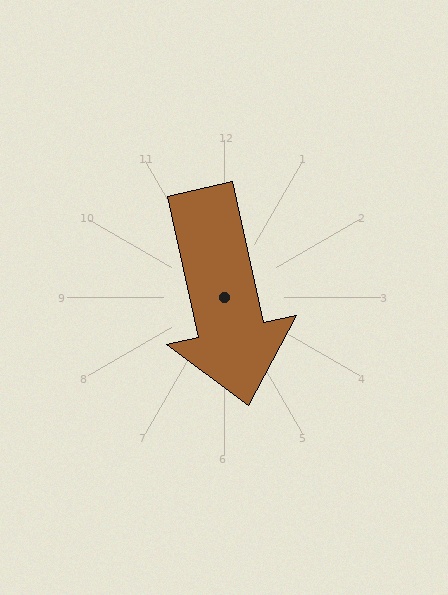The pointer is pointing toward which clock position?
Roughly 6 o'clock.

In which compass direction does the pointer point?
South.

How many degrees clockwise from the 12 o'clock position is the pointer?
Approximately 167 degrees.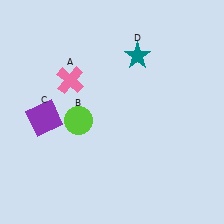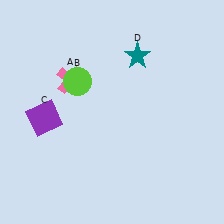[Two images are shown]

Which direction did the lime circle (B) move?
The lime circle (B) moved up.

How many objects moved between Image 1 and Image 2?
1 object moved between the two images.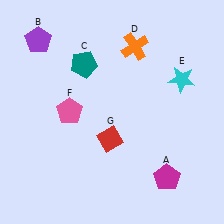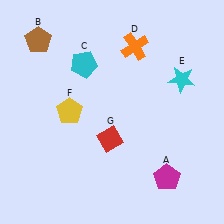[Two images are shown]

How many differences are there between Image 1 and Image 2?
There are 3 differences between the two images.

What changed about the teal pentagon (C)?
In Image 1, C is teal. In Image 2, it changed to cyan.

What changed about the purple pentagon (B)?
In Image 1, B is purple. In Image 2, it changed to brown.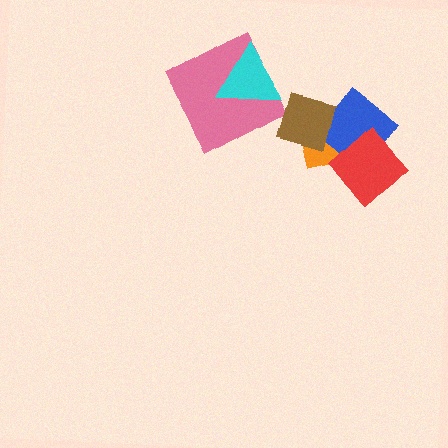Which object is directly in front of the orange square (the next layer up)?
The blue diamond is directly in front of the orange square.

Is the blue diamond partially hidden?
Yes, it is partially covered by another shape.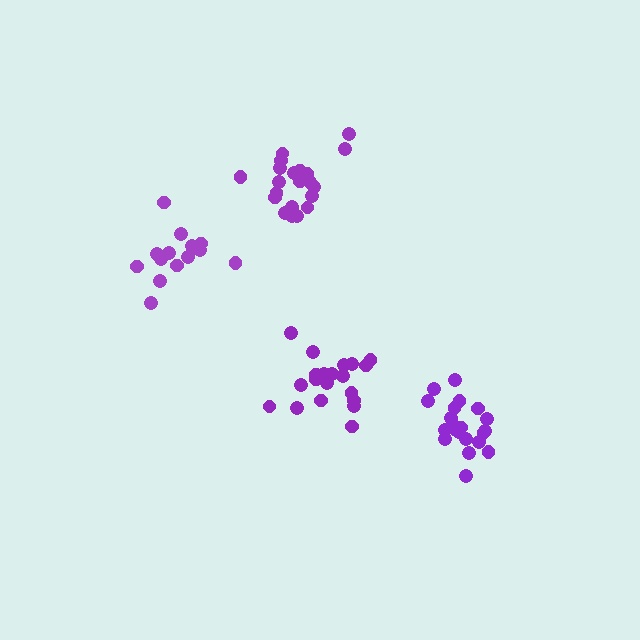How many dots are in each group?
Group 1: 21 dots, Group 2: 15 dots, Group 3: 20 dots, Group 4: 21 dots (77 total).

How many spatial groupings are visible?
There are 4 spatial groupings.